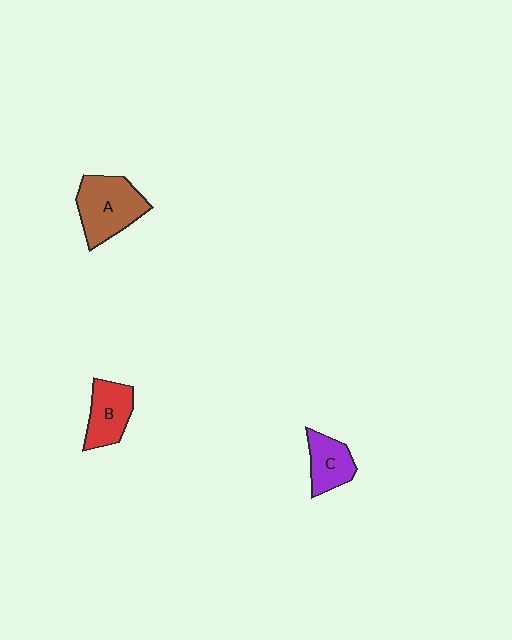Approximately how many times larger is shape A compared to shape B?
Approximately 1.4 times.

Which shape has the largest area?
Shape A (brown).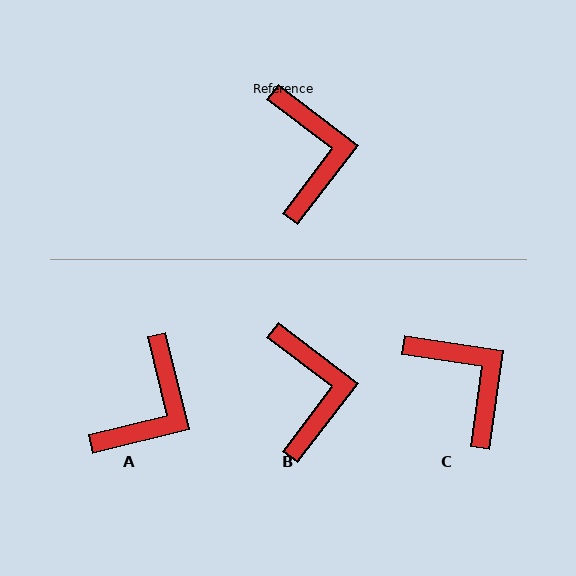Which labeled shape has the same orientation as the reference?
B.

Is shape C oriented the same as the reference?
No, it is off by about 29 degrees.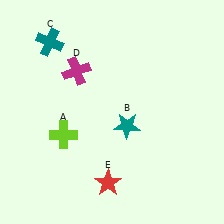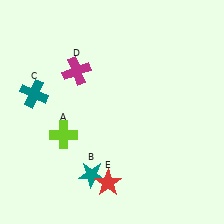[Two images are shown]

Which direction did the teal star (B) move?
The teal star (B) moved down.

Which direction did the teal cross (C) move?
The teal cross (C) moved down.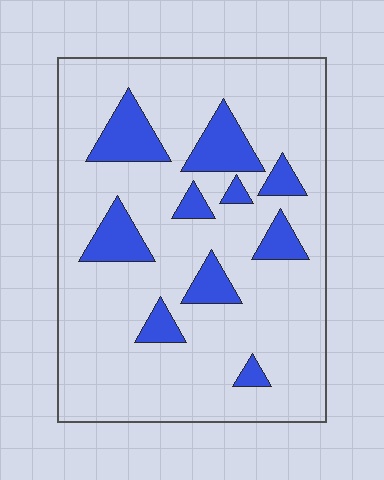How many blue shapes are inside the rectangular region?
10.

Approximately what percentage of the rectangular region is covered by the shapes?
Approximately 15%.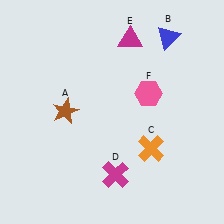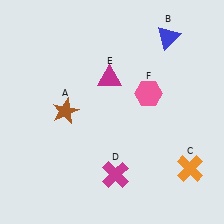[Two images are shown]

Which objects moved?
The objects that moved are: the orange cross (C), the magenta triangle (E).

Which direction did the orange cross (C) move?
The orange cross (C) moved right.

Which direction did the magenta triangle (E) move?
The magenta triangle (E) moved down.